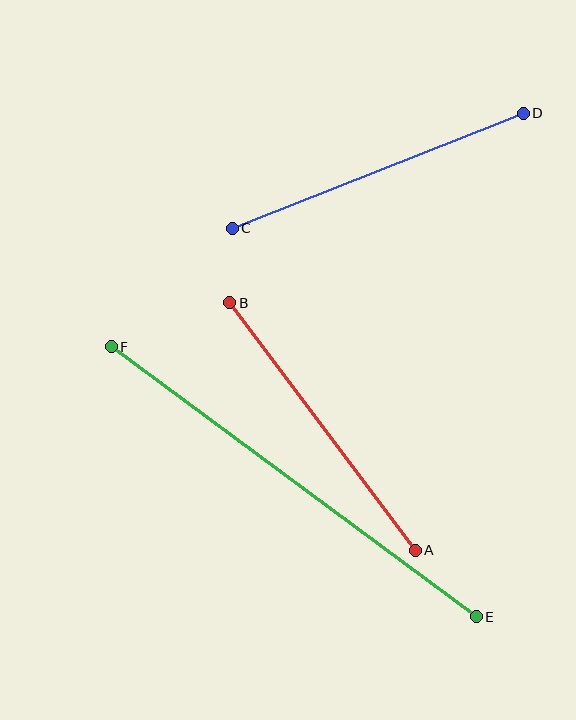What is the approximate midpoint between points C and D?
The midpoint is at approximately (378, 171) pixels.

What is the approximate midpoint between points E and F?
The midpoint is at approximately (294, 482) pixels.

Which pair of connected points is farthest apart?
Points E and F are farthest apart.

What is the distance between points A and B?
The distance is approximately 309 pixels.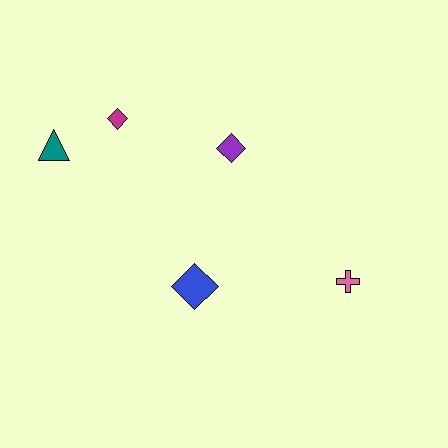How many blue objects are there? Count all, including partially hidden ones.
There is 1 blue object.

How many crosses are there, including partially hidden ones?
There is 1 cross.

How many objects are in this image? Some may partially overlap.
There are 5 objects.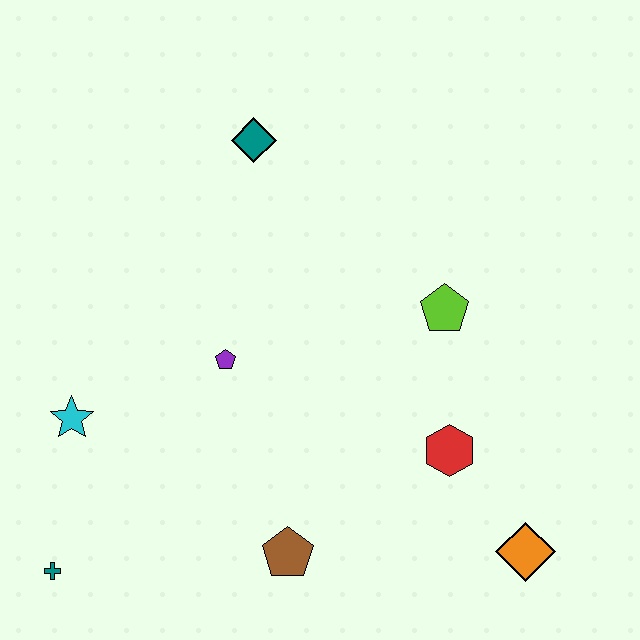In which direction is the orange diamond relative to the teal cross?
The orange diamond is to the right of the teal cross.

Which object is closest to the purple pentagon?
The cyan star is closest to the purple pentagon.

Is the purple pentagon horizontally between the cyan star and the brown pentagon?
Yes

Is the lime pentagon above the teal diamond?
No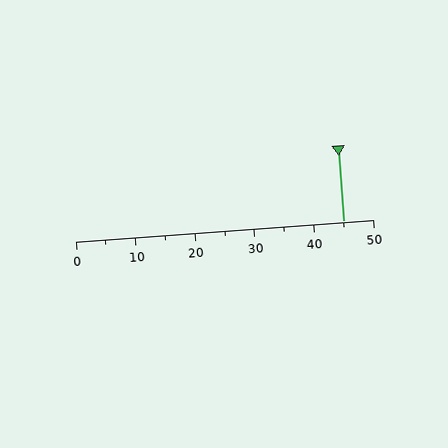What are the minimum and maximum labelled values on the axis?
The axis runs from 0 to 50.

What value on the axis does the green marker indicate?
The marker indicates approximately 45.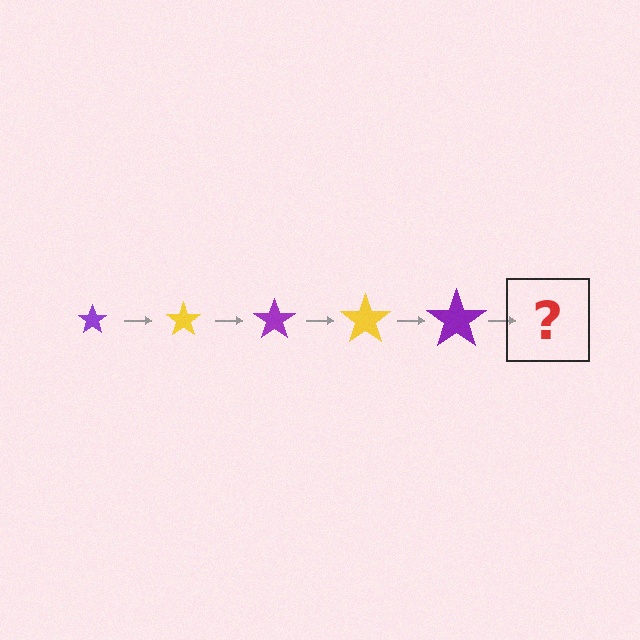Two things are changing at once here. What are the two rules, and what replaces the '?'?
The two rules are that the star grows larger each step and the color cycles through purple and yellow. The '?' should be a yellow star, larger than the previous one.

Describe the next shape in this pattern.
It should be a yellow star, larger than the previous one.